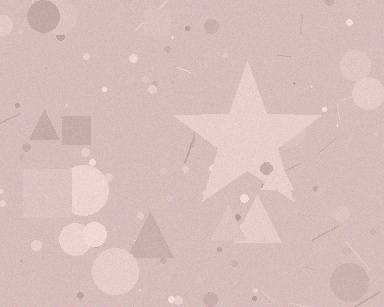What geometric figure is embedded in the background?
A star is embedded in the background.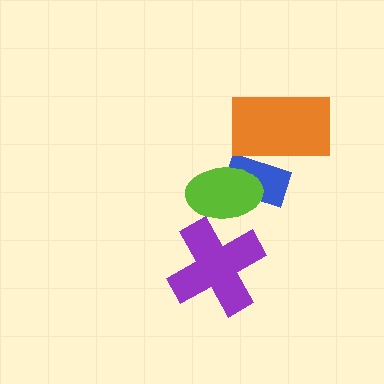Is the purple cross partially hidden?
Yes, it is partially covered by another shape.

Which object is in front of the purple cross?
The lime ellipse is in front of the purple cross.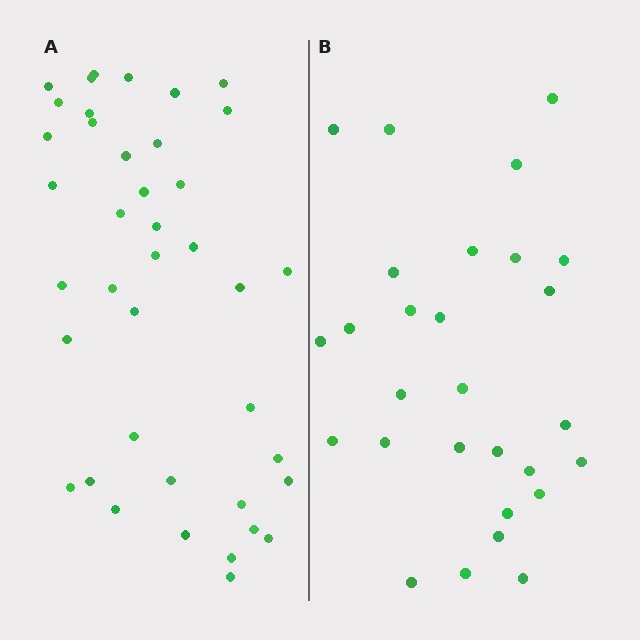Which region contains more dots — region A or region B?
Region A (the left region) has more dots.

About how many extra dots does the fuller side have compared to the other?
Region A has roughly 12 or so more dots than region B.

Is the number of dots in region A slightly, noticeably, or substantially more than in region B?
Region A has noticeably more, but not dramatically so. The ratio is roughly 1.4 to 1.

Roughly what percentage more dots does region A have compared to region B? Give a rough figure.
About 45% more.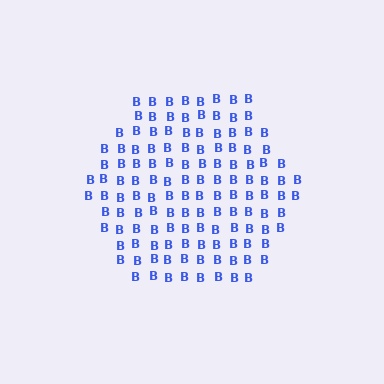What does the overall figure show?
The overall figure shows a hexagon.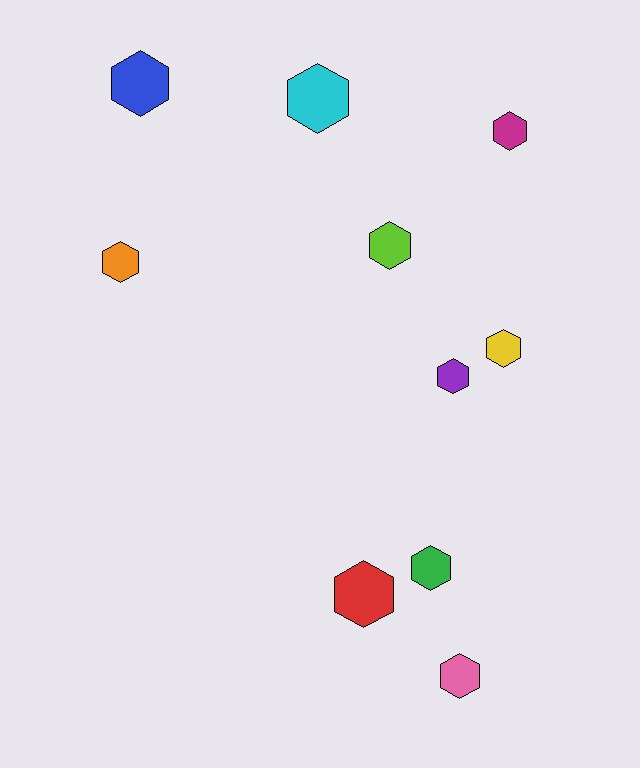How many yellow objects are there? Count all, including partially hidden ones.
There is 1 yellow object.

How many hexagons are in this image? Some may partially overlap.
There are 10 hexagons.